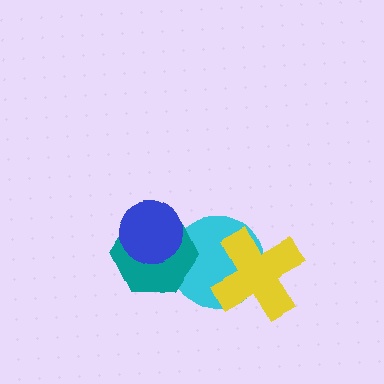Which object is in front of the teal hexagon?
The blue circle is in front of the teal hexagon.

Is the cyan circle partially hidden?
Yes, it is partially covered by another shape.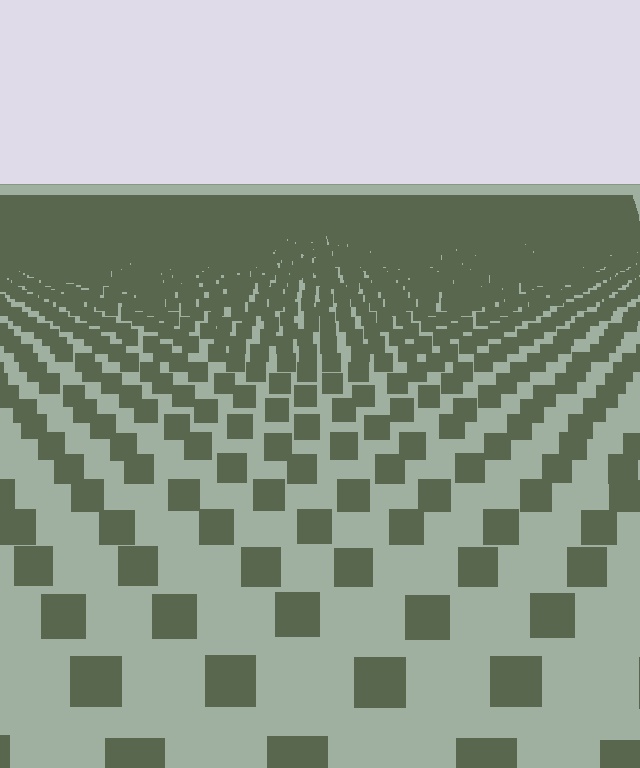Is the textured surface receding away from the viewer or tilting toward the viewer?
The surface is receding away from the viewer. Texture elements get smaller and denser toward the top.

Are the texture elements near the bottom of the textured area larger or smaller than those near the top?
Larger. Near the bottom, elements are closer to the viewer and appear at a bigger on-screen size.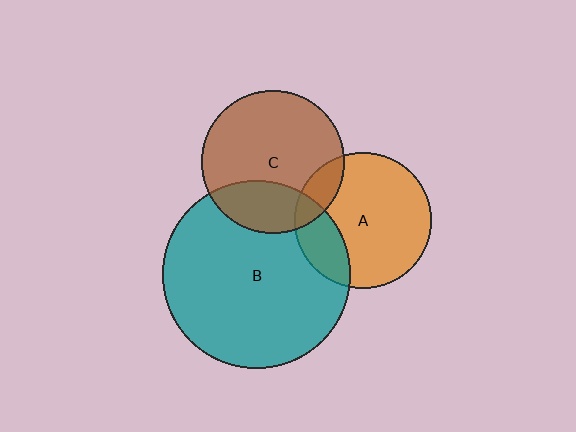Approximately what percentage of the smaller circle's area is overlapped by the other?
Approximately 15%.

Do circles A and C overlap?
Yes.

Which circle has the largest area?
Circle B (teal).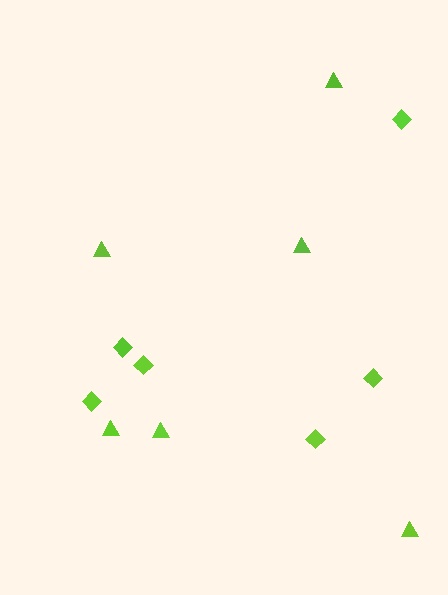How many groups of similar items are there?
There are 2 groups: one group of triangles (6) and one group of diamonds (6).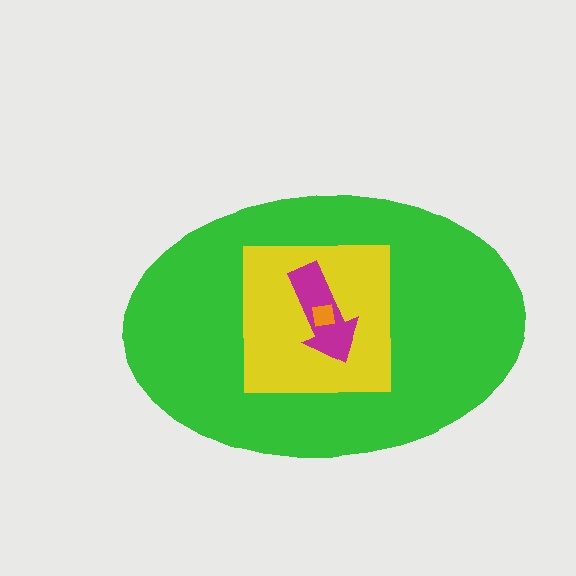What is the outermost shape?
The green ellipse.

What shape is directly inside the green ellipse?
The yellow square.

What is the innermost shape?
The orange square.